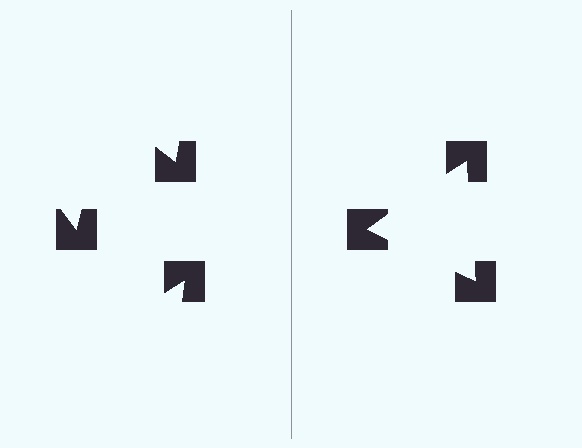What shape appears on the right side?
An illusory triangle.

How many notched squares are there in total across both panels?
6 — 3 on each side.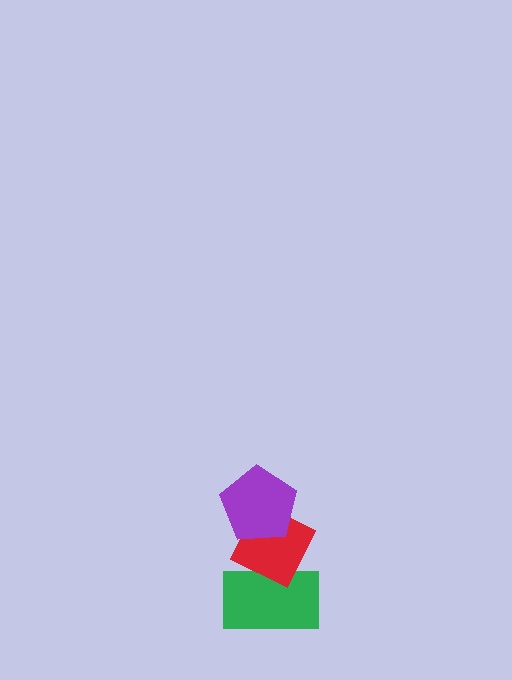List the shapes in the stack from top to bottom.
From top to bottom: the purple pentagon, the red diamond, the green rectangle.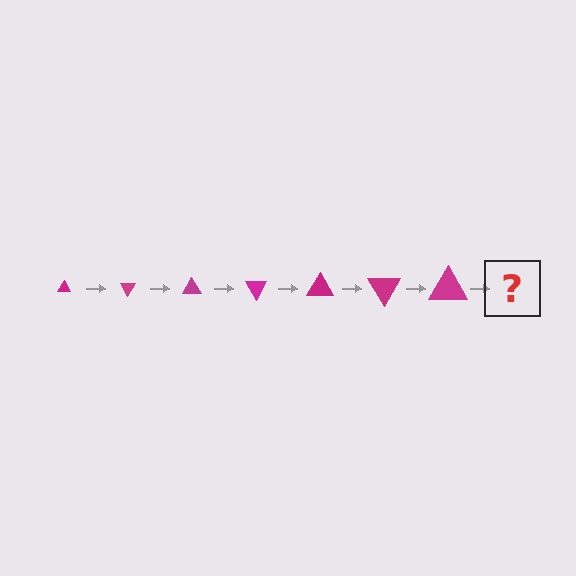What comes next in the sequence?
The next element should be a triangle, larger than the previous one and rotated 420 degrees from the start.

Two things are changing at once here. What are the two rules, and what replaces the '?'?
The two rules are that the triangle grows larger each step and it rotates 60 degrees each step. The '?' should be a triangle, larger than the previous one and rotated 420 degrees from the start.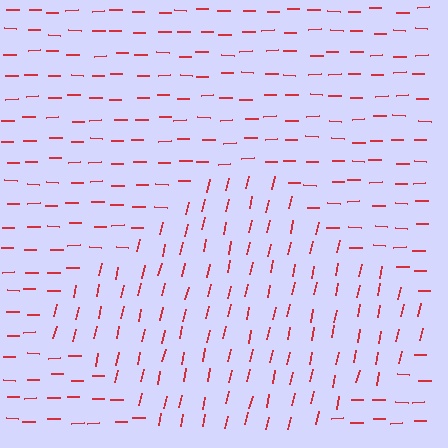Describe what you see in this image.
The image is filled with small red line segments. A diamond region in the image has lines oriented differently from the surrounding lines, creating a visible texture boundary.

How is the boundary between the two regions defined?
The boundary is defined purely by a change in line orientation (approximately 77 degrees difference). All lines are the same color and thickness.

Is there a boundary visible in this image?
Yes, there is a texture boundary formed by a change in line orientation.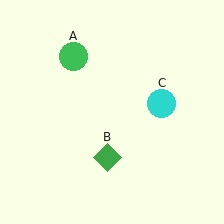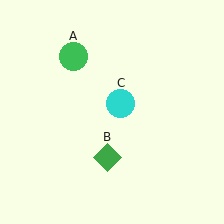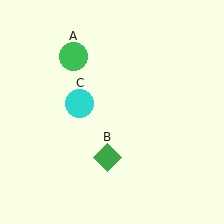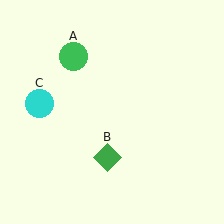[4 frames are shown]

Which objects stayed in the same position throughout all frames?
Green circle (object A) and green diamond (object B) remained stationary.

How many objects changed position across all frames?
1 object changed position: cyan circle (object C).